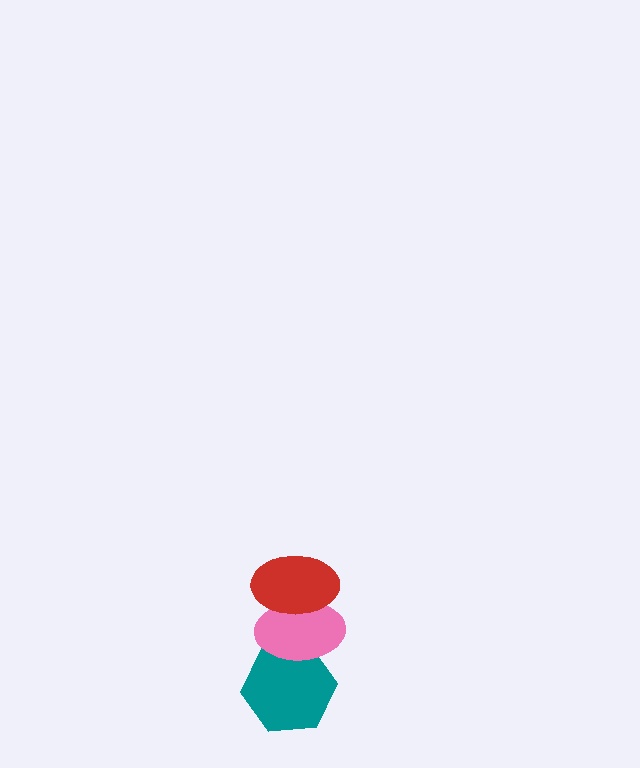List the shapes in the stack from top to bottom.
From top to bottom: the red ellipse, the pink ellipse, the teal hexagon.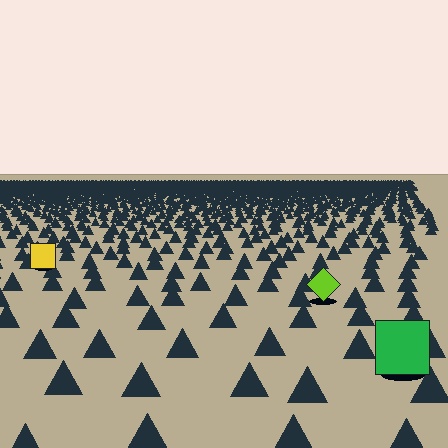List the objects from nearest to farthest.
From nearest to farthest: the green square, the lime diamond, the yellow square.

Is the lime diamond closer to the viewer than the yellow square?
Yes. The lime diamond is closer — you can tell from the texture gradient: the ground texture is coarser near it.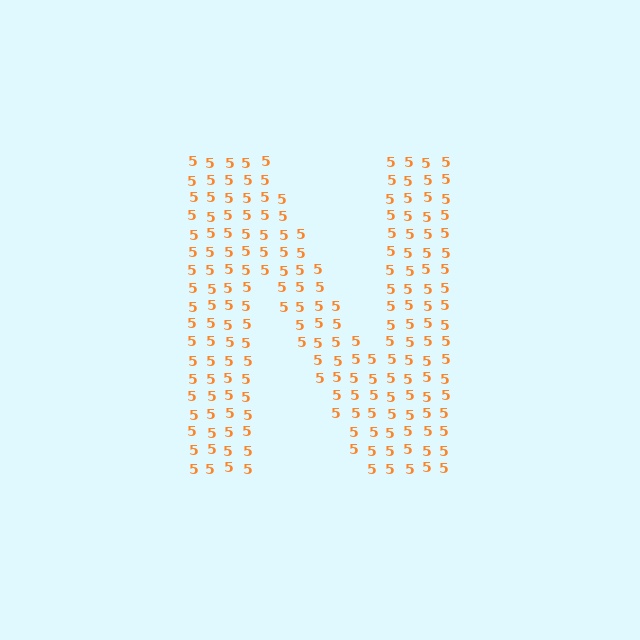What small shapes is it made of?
It is made of small digit 5's.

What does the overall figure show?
The overall figure shows the letter N.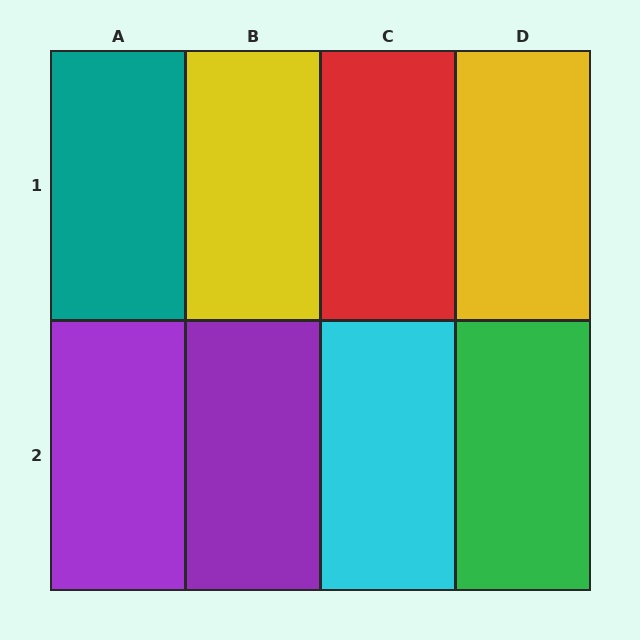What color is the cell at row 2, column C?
Cyan.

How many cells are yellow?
2 cells are yellow.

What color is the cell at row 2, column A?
Purple.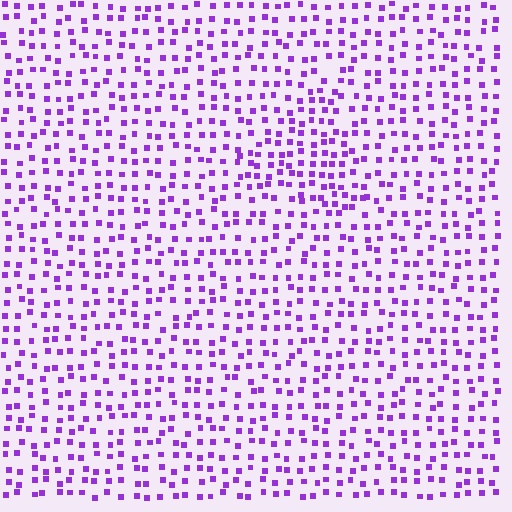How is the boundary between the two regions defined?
The boundary is defined by a change in element density (approximately 1.5x ratio). All elements are the same color, size, and shape.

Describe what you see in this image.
The image contains small purple elements arranged at two different densities. A triangle-shaped region is visible where the elements are more densely packed than the surrounding area.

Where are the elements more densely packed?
The elements are more densely packed inside the triangle boundary.